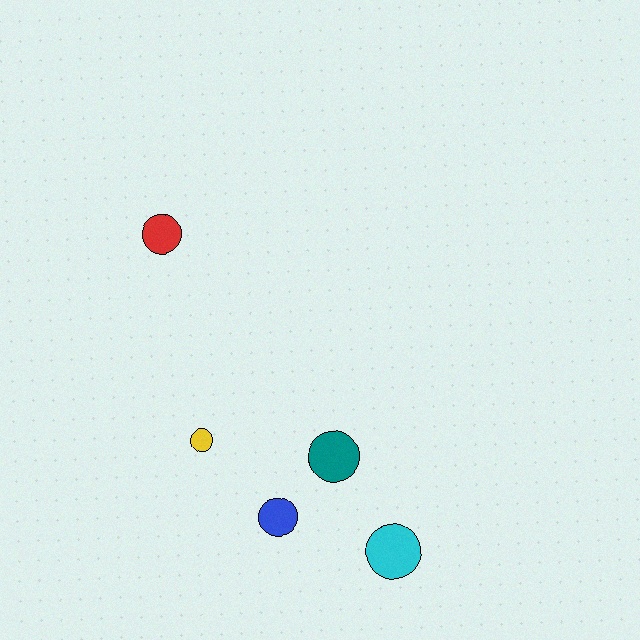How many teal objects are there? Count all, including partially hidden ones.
There is 1 teal object.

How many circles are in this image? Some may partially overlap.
There are 5 circles.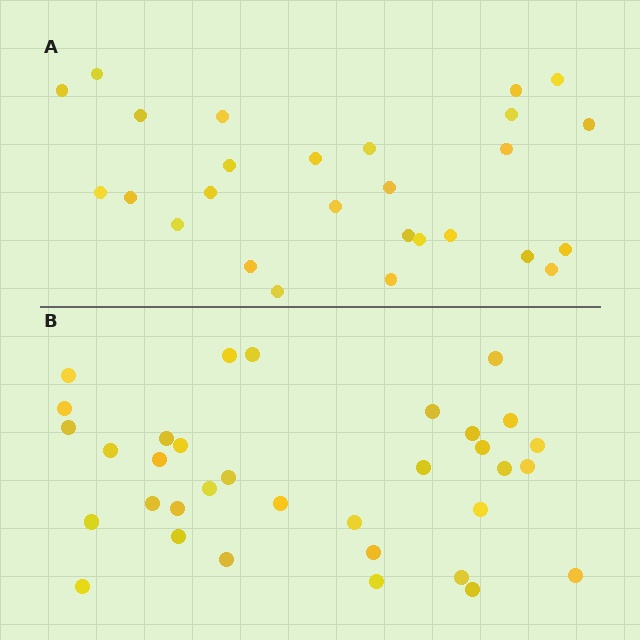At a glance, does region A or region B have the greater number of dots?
Region B (the bottom region) has more dots.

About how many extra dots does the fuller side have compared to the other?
Region B has roughly 8 or so more dots than region A.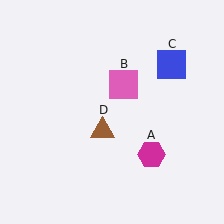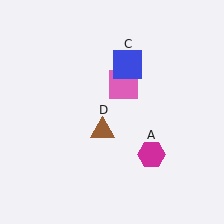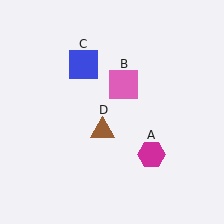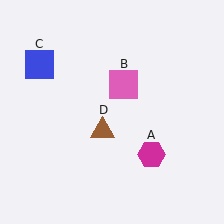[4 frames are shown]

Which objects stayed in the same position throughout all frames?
Magenta hexagon (object A) and pink square (object B) and brown triangle (object D) remained stationary.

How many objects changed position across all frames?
1 object changed position: blue square (object C).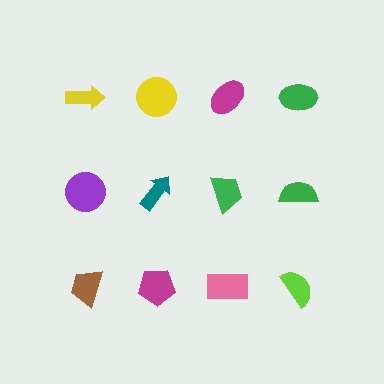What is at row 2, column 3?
A green trapezoid.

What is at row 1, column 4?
A green ellipse.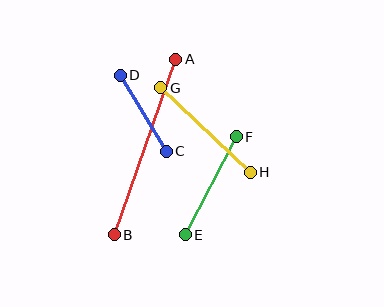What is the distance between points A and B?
The distance is approximately 186 pixels.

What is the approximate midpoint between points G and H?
The midpoint is at approximately (206, 130) pixels.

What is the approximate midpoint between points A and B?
The midpoint is at approximately (145, 147) pixels.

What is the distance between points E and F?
The distance is approximately 111 pixels.